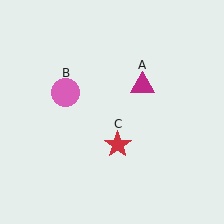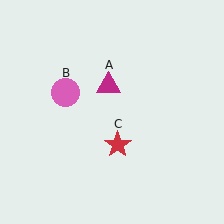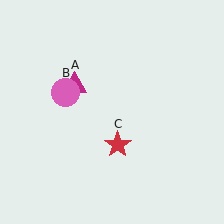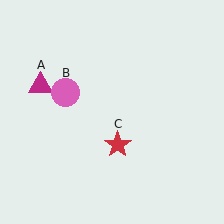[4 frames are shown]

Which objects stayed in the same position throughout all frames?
Pink circle (object B) and red star (object C) remained stationary.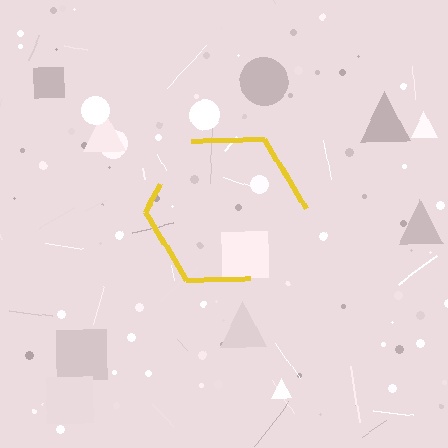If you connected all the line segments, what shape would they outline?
They would outline a hexagon.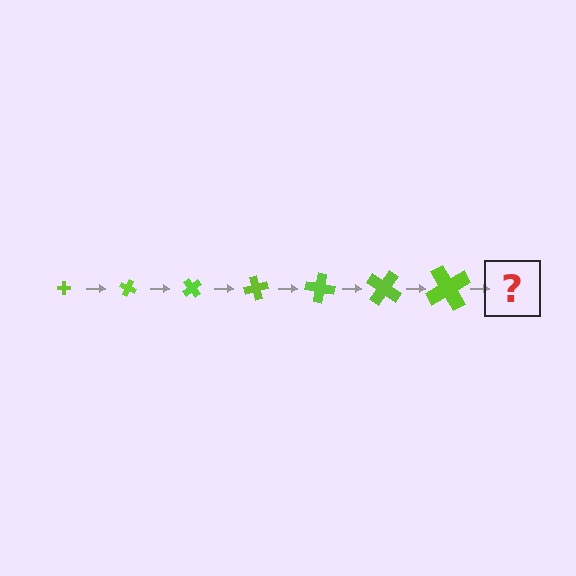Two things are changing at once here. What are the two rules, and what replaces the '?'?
The two rules are that the cross grows larger each step and it rotates 25 degrees each step. The '?' should be a cross, larger than the previous one and rotated 175 degrees from the start.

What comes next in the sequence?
The next element should be a cross, larger than the previous one and rotated 175 degrees from the start.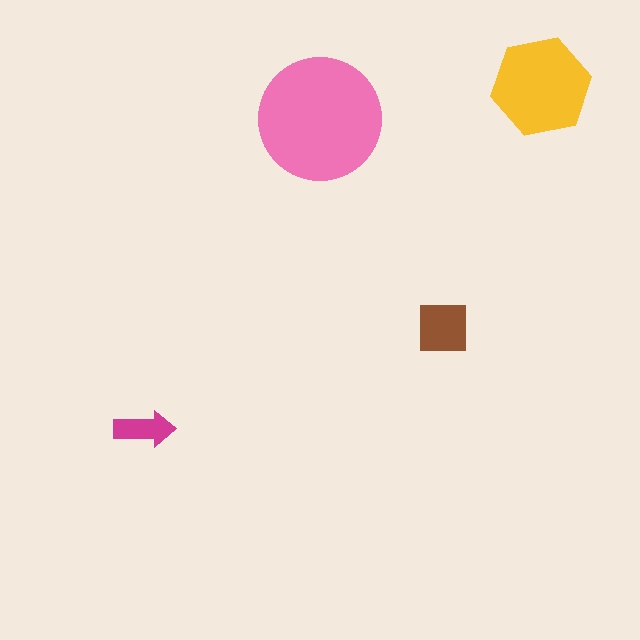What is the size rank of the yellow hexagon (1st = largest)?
2nd.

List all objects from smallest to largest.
The magenta arrow, the brown square, the yellow hexagon, the pink circle.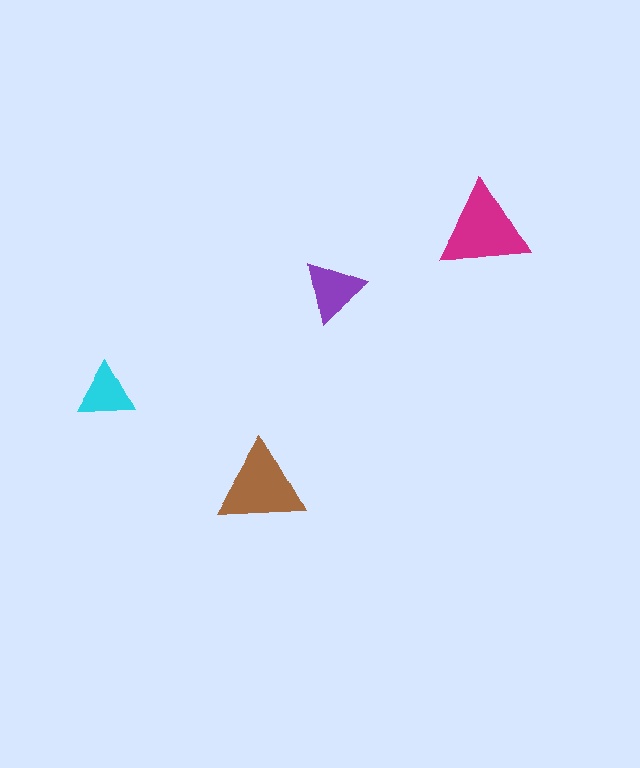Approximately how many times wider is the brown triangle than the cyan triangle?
About 1.5 times wider.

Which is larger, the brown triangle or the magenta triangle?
The magenta one.